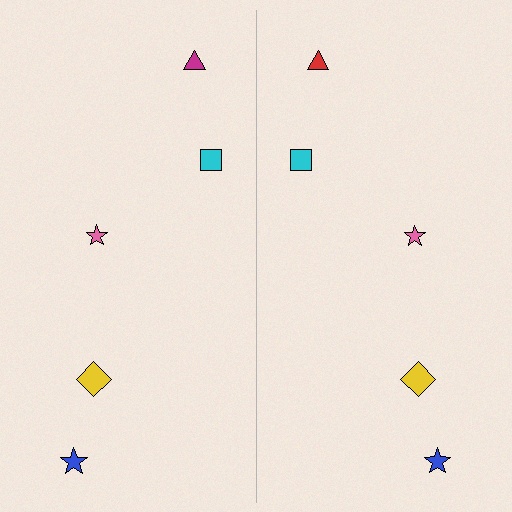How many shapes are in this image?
There are 10 shapes in this image.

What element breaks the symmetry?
The red triangle on the right side breaks the symmetry — its mirror counterpart is magenta.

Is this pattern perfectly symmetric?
No, the pattern is not perfectly symmetric. The red triangle on the right side breaks the symmetry — its mirror counterpart is magenta.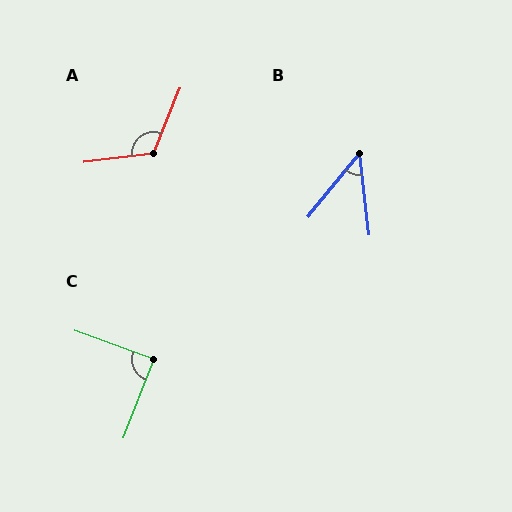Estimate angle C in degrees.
Approximately 89 degrees.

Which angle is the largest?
A, at approximately 119 degrees.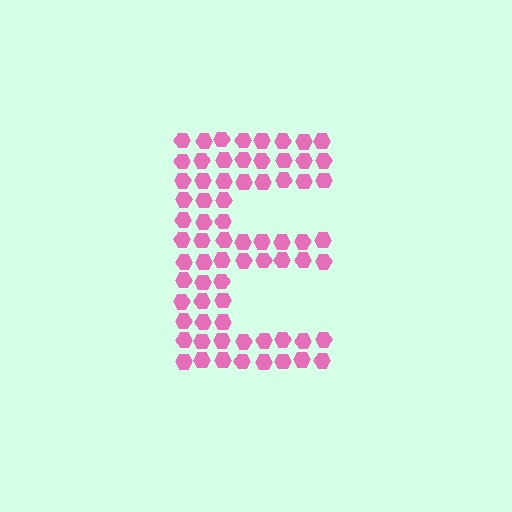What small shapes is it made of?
It is made of small hexagons.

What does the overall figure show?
The overall figure shows the letter E.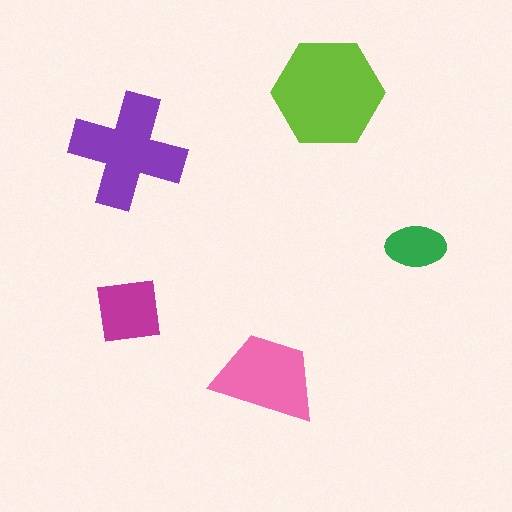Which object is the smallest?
The green ellipse.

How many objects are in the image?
There are 5 objects in the image.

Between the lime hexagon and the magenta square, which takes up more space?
The lime hexagon.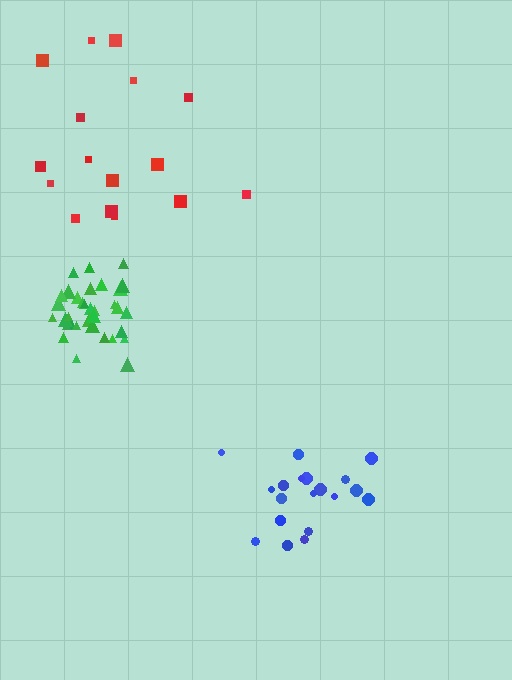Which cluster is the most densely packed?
Green.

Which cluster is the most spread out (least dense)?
Red.